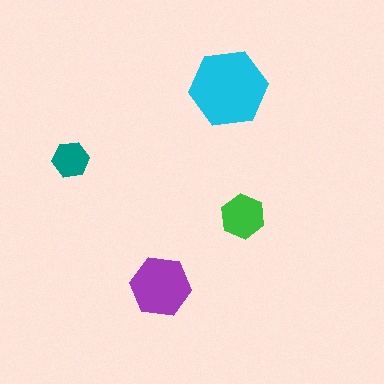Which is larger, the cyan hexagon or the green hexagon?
The cyan one.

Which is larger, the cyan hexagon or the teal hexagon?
The cyan one.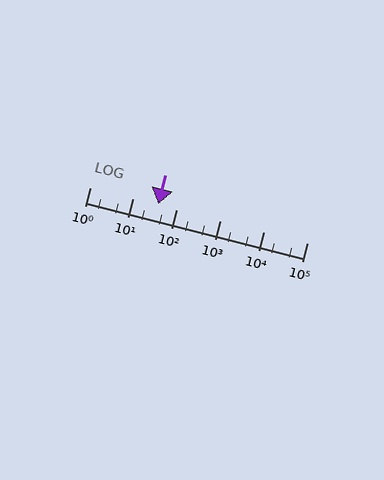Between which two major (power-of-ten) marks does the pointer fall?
The pointer is between 10 and 100.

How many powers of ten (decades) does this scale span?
The scale spans 5 decades, from 1 to 100000.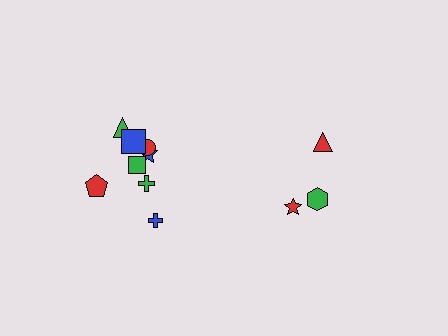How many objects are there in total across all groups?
There are 11 objects.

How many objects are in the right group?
There are 3 objects.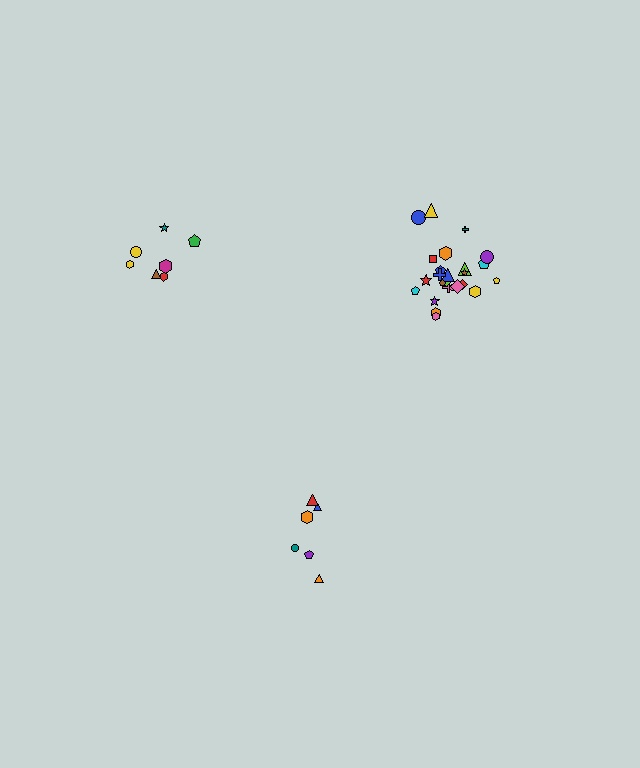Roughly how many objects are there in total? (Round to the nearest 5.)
Roughly 40 objects in total.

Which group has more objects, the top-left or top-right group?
The top-right group.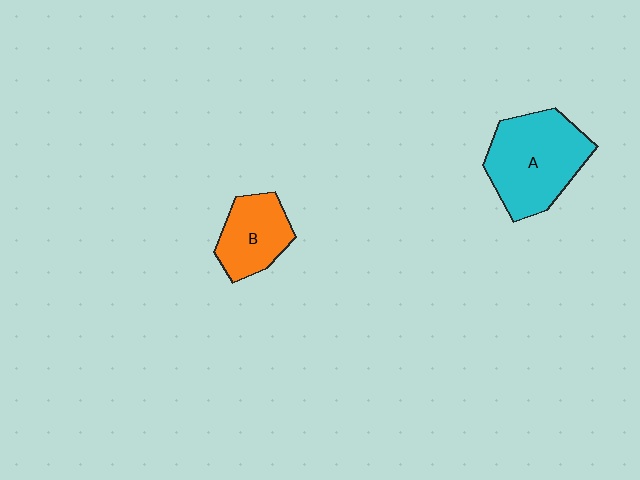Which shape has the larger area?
Shape A (cyan).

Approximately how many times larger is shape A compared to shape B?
Approximately 1.7 times.